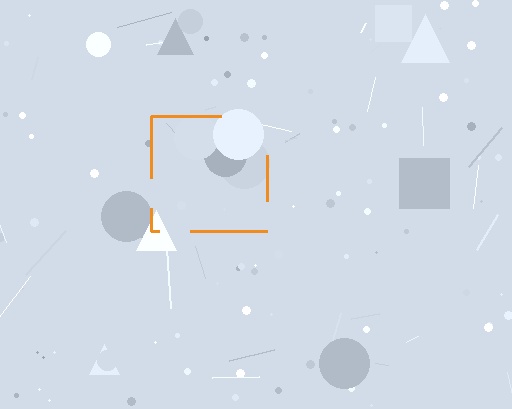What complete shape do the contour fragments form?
The contour fragments form a square.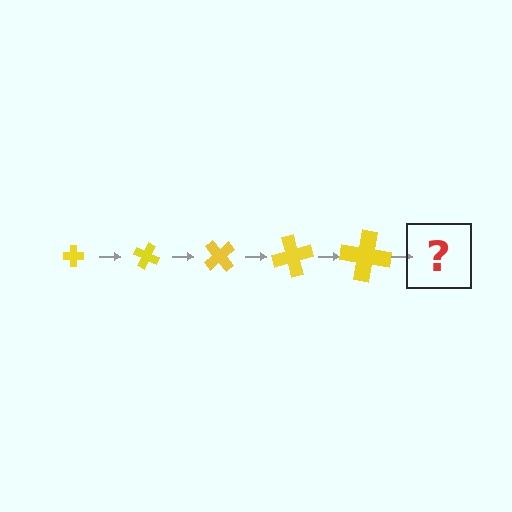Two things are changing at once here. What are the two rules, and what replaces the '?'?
The two rules are that the cross grows larger each step and it rotates 25 degrees each step. The '?' should be a cross, larger than the previous one and rotated 125 degrees from the start.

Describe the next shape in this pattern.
It should be a cross, larger than the previous one and rotated 125 degrees from the start.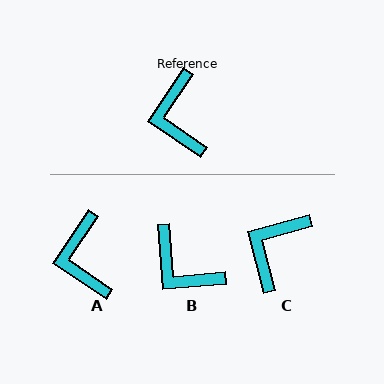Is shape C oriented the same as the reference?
No, it is off by about 41 degrees.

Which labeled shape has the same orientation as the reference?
A.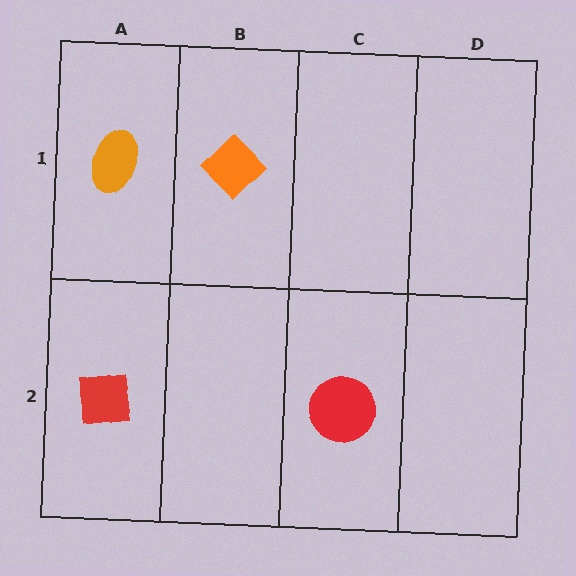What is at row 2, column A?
A red square.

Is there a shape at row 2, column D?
No, that cell is empty.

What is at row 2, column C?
A red circle.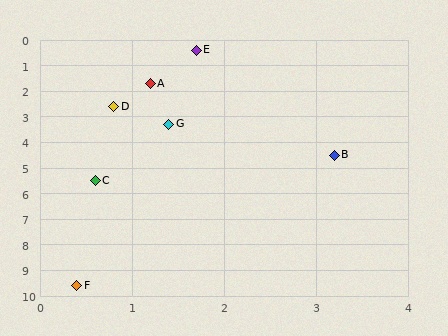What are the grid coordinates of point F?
Point F is at approximately (0.4, 9.6).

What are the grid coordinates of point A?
Point A is at approximately (1.2, 1.7).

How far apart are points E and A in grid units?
Points E and A are about 1.4 grid units apart.